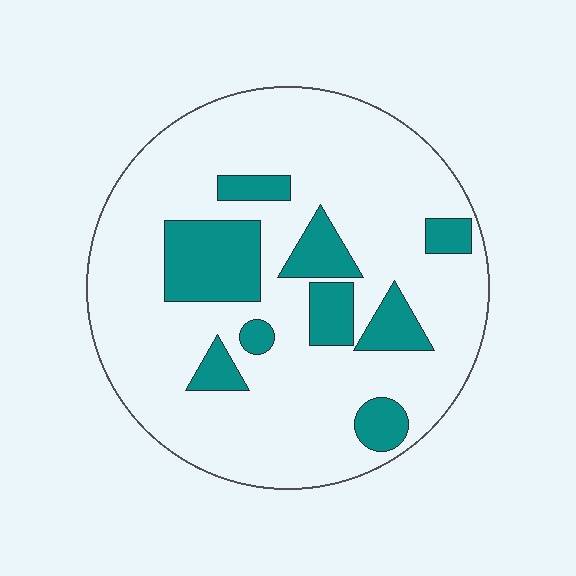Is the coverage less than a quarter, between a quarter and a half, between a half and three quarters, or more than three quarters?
Less than a quarter.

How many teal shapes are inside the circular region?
9.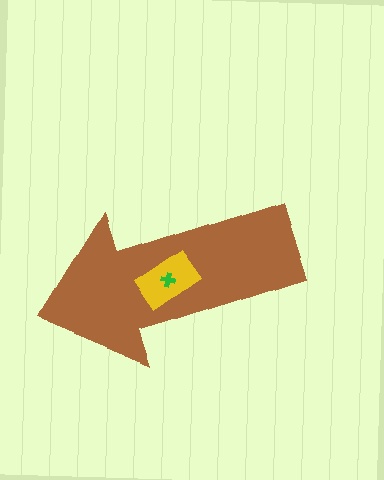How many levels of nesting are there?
3.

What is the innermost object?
The green cross.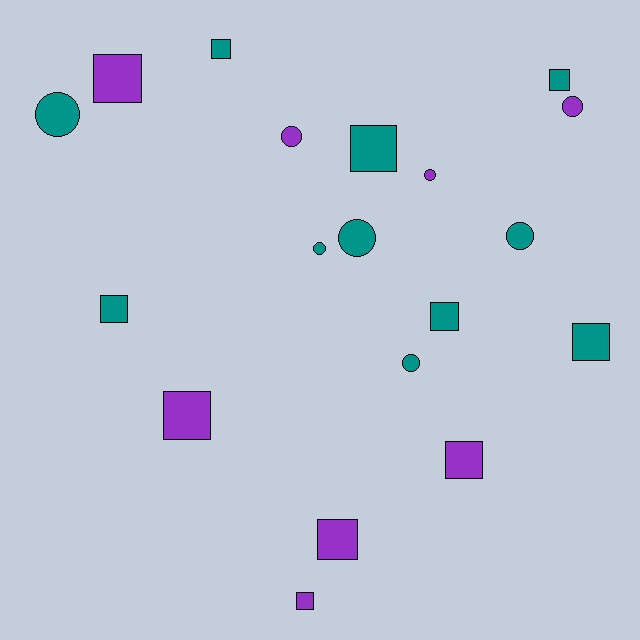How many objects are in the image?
There are 19 objects.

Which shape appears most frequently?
Square, with 11 objects.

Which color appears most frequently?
Teal, with 11 objects.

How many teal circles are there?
There are 5 teal circles.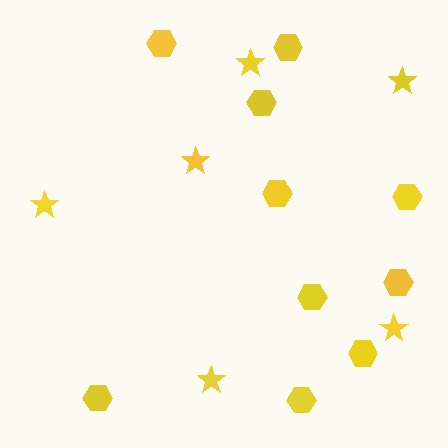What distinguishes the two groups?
There are 2 groups: one group of stars (6) and one group of hexagons (10).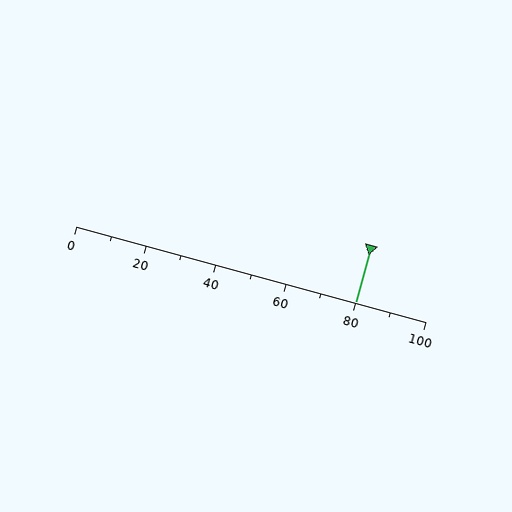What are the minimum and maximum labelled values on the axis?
The axis runs from 0 to 100.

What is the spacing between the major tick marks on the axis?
The major ticks are spaced 20 apart.